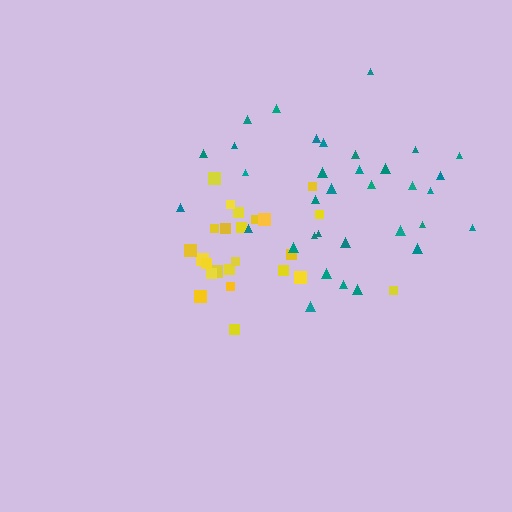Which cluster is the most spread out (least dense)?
Teal.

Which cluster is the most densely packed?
Yellow.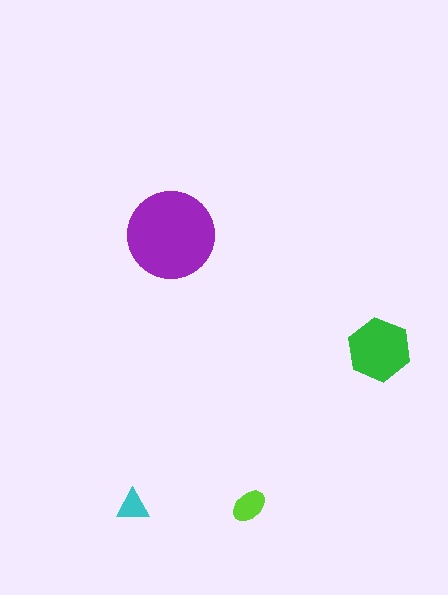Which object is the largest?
The purple circle.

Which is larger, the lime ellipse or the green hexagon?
The green hexagon.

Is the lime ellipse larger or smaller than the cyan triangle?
Larger.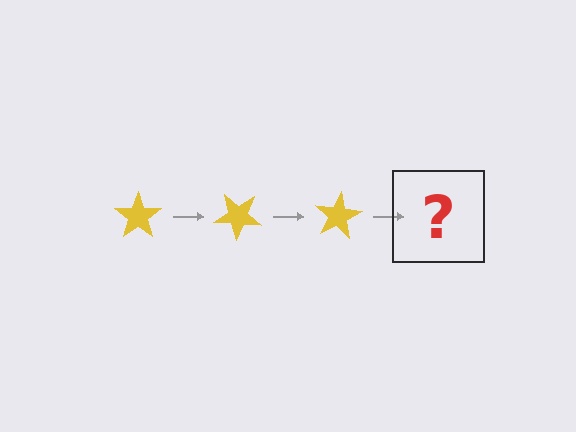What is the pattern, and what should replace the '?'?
The pattern is that the star rotates 40 degrees each step. The '?' should be a yellow star rotated 120 degrees.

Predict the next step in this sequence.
The next step is a yellow star rotated 120 degrees.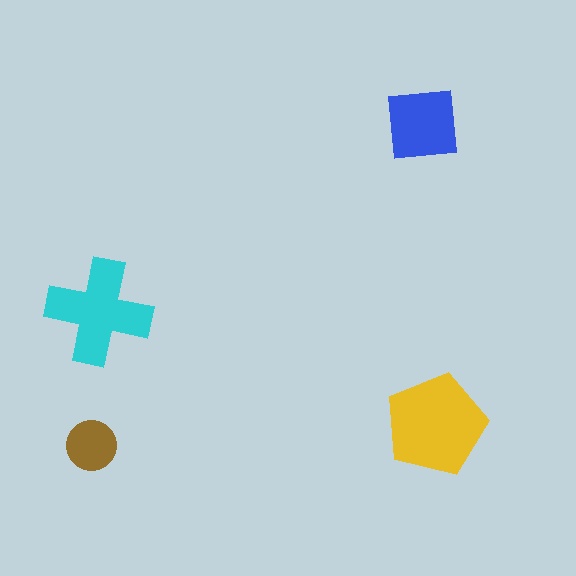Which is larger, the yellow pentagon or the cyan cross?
The yellow pentagon.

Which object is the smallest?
The brown circle.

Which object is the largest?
The yellow pentagon.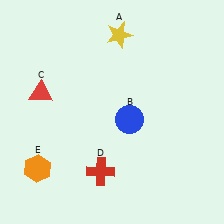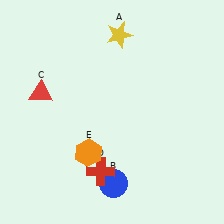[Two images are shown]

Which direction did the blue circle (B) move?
The blue circle (B) moved down.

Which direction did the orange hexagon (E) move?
The orange hexagon (E) moved right.